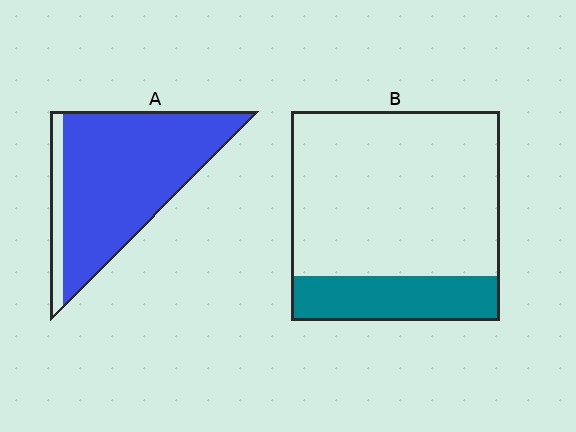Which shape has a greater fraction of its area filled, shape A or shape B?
Shape A.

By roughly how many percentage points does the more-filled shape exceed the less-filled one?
By roughly 65 percentage points (A over B).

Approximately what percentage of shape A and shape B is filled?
A is approximately 90% and B is approximately 20%.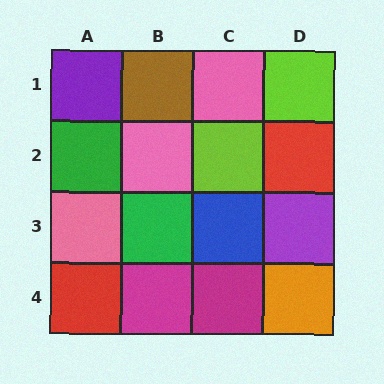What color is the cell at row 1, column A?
Purple.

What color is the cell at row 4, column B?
Magenta.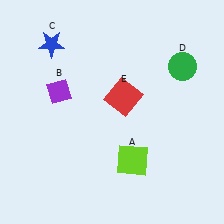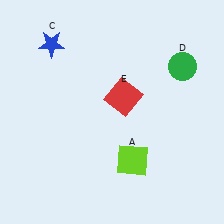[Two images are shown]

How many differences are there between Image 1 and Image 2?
There is 1 difference between the two images.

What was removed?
The purple diamond (B) was removed in Image 2.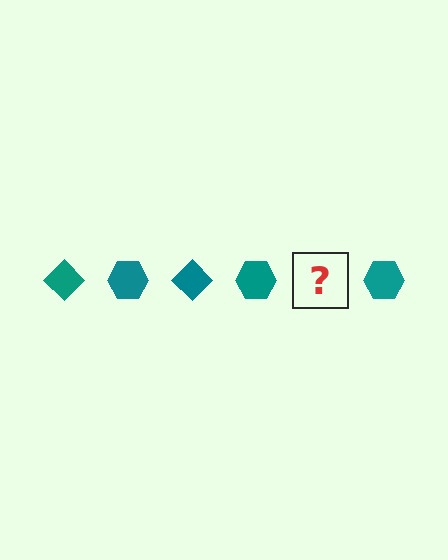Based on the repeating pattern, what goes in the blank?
The blank should be a teal diamond.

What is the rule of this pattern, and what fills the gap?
The rule is that the pattern cycles through diamond, hexagon shapes in teal. The gap should be filled with a teal diamond.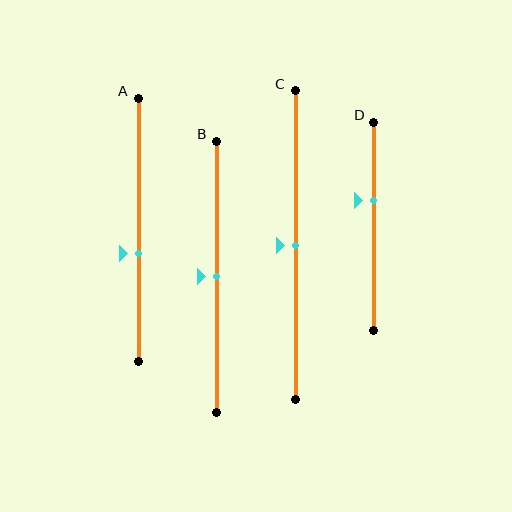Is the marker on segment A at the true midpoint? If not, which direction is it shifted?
No, the marker on segment A is shifted downward by about 9% of the segment length.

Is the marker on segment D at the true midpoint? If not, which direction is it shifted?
No, the marker on segment D is shifted upward by about 12% of the segment length.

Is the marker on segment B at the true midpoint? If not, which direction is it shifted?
Yes, the marker on segment B is at the true midpoint.